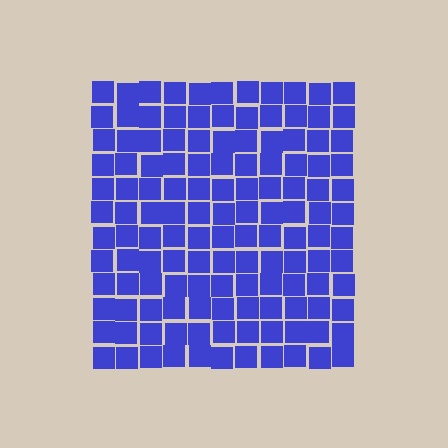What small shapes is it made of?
It is made of small squares.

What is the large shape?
The large shape is a square.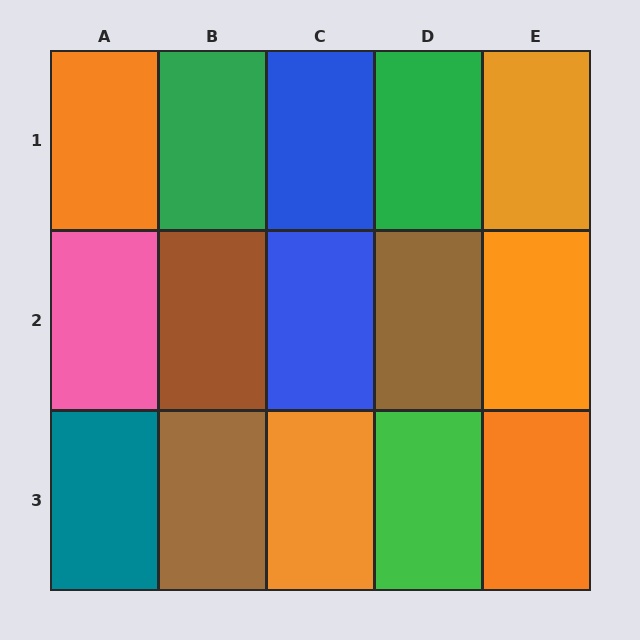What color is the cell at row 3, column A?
Teal.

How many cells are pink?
1 cell is pink.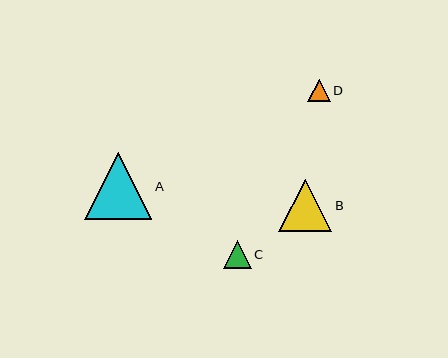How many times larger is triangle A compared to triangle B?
Triangle A is approximately 1.3 times the size of triangle B.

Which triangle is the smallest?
Triangle D is the smallest with a size of approximately 22 pixels.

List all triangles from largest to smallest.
From largest to smallest: A, B, C, D.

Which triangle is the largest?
Triangle A is the largest with a size of approximately 67 pixels.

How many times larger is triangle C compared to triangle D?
Triangle C is approximately 1.2 times the size of triangle D.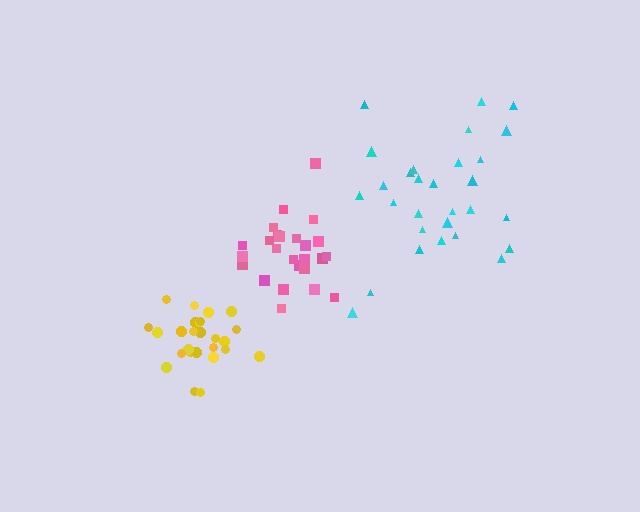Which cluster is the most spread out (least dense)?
Cyan.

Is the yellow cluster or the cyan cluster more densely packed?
Yellow.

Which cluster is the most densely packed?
Pink.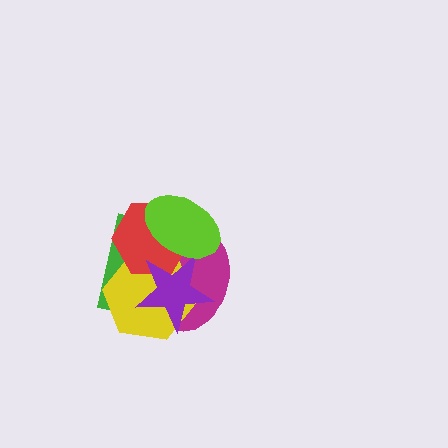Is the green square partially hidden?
Yes, it is partially covered by another shape.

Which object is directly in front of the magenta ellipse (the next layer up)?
The yellow hexagon is directly in front of the magenta ellipse.